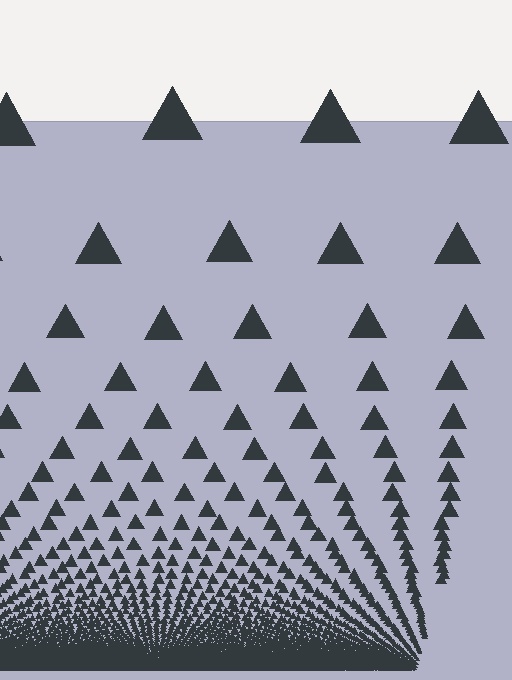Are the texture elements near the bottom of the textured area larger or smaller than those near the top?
Smaller. The gradient is inverted — elements near the bottom are smaller and denser.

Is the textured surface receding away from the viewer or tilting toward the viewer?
The surface appears to tilt toward the viewer. Texture elements get larger and sparser toward the top.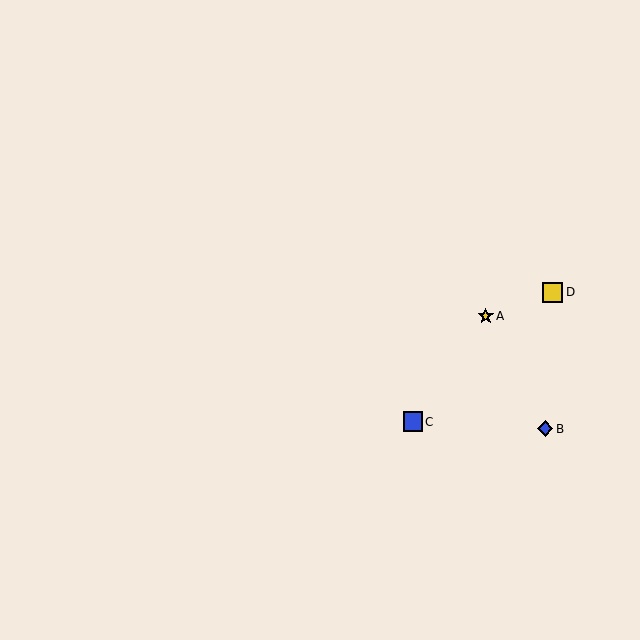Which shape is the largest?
The yellow square (labeled D) is the largest.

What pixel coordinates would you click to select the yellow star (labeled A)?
Click at (486, 316) to select the yellow star A.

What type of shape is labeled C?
Shape C is a blue square.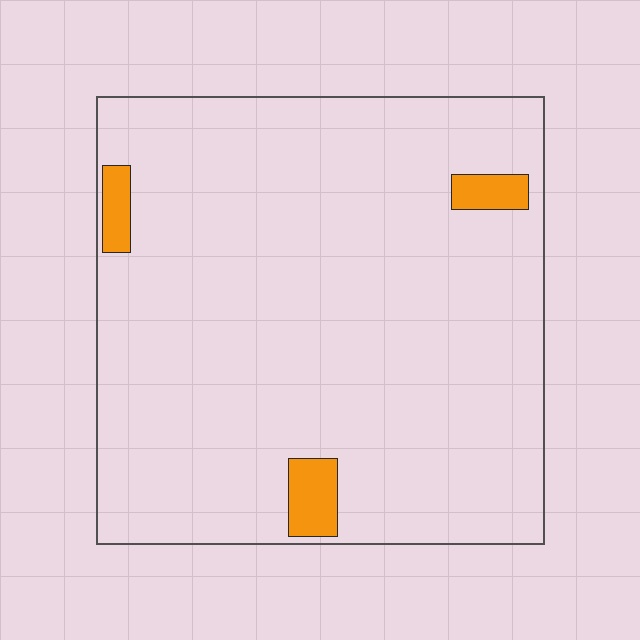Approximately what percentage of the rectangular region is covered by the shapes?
Approximately 5%.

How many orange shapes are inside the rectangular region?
3.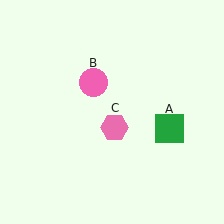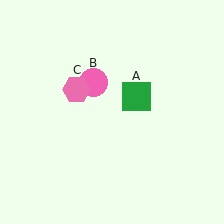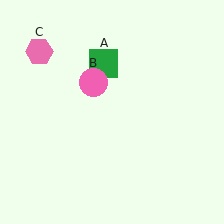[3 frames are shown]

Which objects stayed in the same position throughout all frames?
Pink circle (object B) remained stationary.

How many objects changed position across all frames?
2 objects changed position: green square (object A), pink hexagon (object C).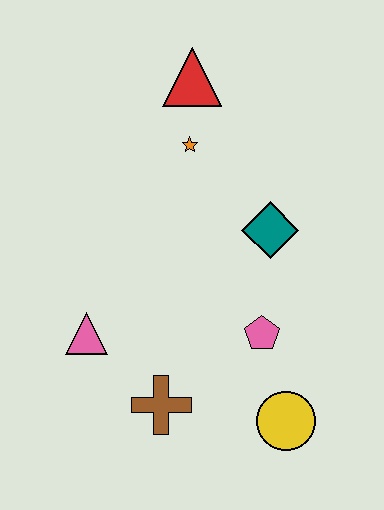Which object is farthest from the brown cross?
The red triangle is farthest from the brown cross.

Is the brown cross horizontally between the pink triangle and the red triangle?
Yes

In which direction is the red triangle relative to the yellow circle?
The red triangle is above the yellow circle.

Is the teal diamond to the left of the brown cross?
No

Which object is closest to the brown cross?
The pink triangle is closest to the brown cross.